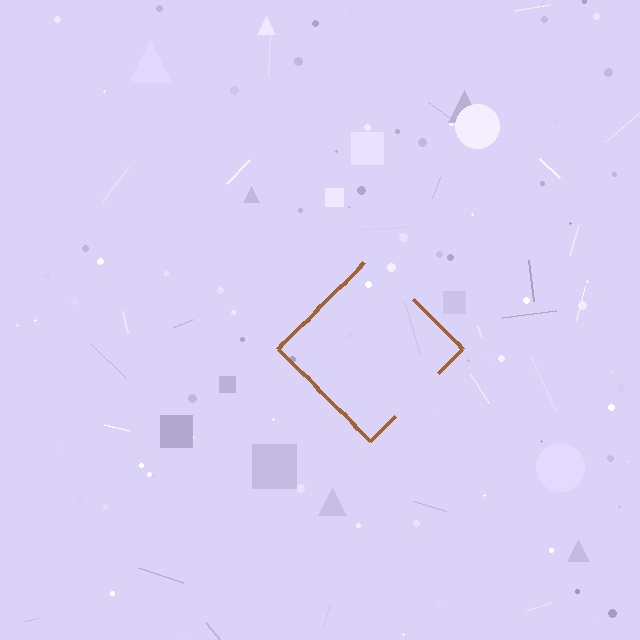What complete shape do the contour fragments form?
The contour fragments form a diamond.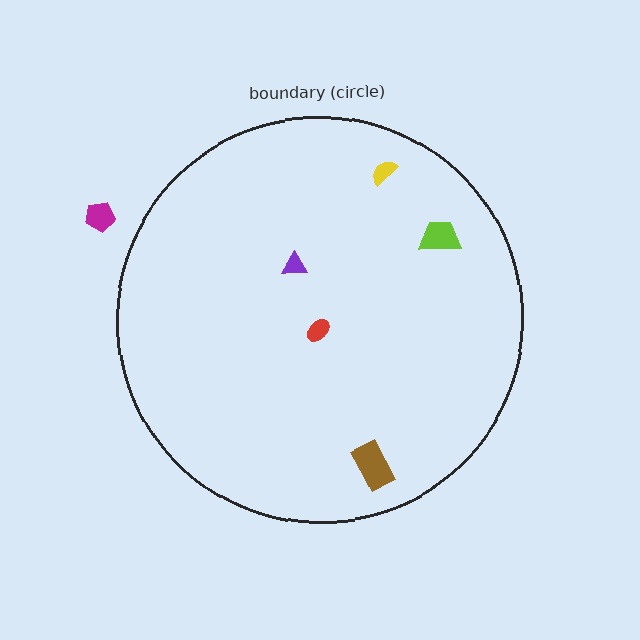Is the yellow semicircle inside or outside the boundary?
Inside.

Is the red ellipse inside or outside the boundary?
Inside.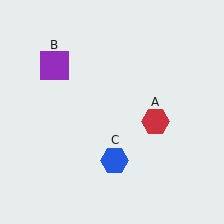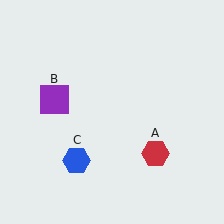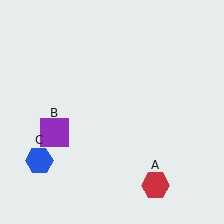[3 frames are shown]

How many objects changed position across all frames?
3 objects changed position: red hexagon (object A), purple square (object B), blue hexagon (object C).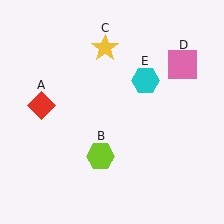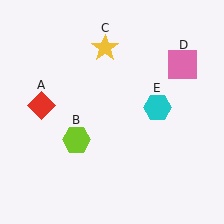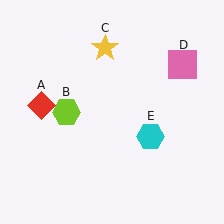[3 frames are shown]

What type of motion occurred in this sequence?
The lime hexagon (object B), cyan hexagon (object E) rotated clockwise around the center of the scene.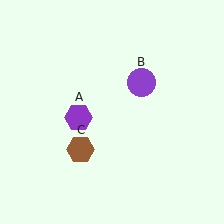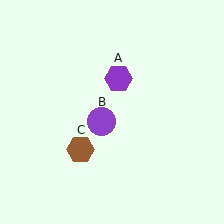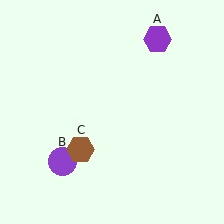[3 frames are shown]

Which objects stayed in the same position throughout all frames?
Brown hexagon (object C) remained stationary.